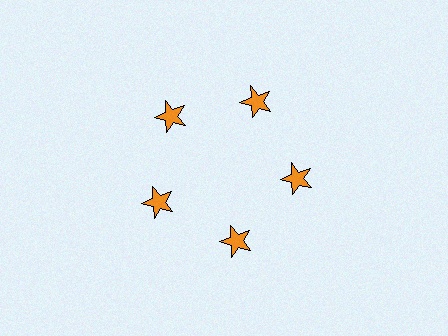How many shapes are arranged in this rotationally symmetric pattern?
There are 5 shapes, arranged in 5 groups of 1.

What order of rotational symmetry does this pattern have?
This pattern has 5-fold rotational symmetry.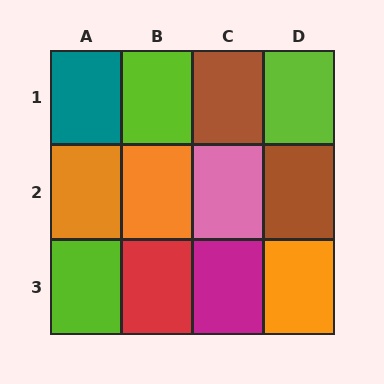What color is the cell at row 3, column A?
Lime.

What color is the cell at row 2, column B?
Orange.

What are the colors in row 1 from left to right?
Teal, lime, brown, lime.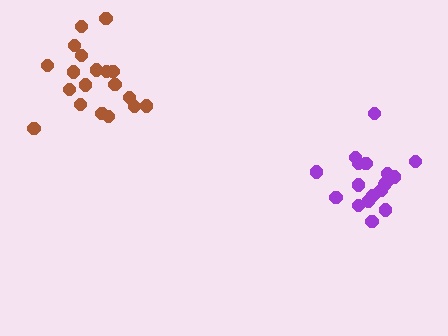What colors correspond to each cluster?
The clusters are colored: purple, brown.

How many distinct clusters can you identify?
There are 2 distinct clusters.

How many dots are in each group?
Group 1: 19 dots, Group 2: 19 dots (38 total).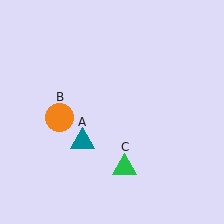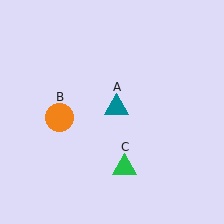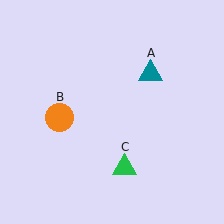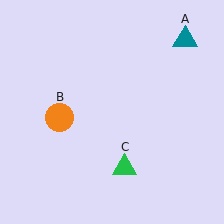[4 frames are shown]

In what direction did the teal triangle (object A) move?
The teal triangle (object A) moved up and to the right.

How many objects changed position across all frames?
1 object changed position: teal triangle (object A).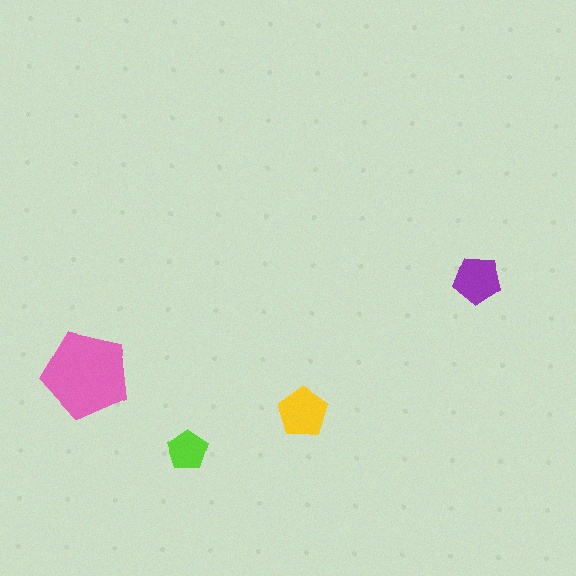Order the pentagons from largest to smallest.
the pink one, the yellow one, the purple one, the lime one.